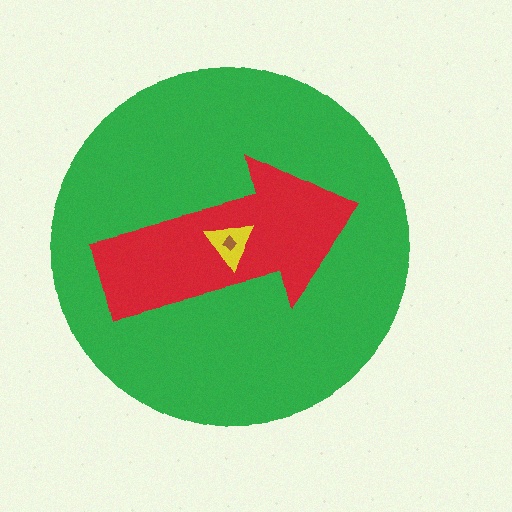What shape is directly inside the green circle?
The red arrow.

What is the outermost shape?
The green circle.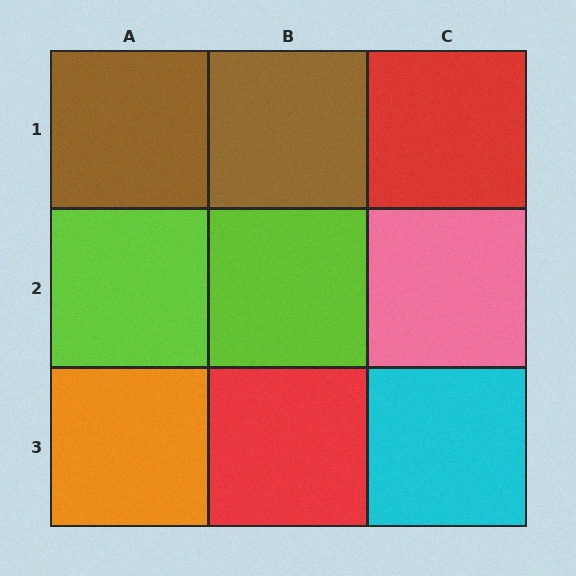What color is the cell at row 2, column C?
Pink.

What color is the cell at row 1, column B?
Brown.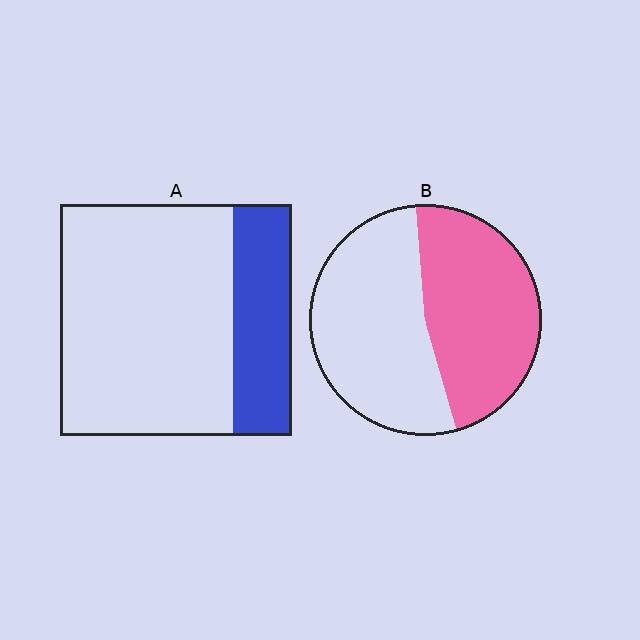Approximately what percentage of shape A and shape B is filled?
A is approximately 25% and B is approximately 45%.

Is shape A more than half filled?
No.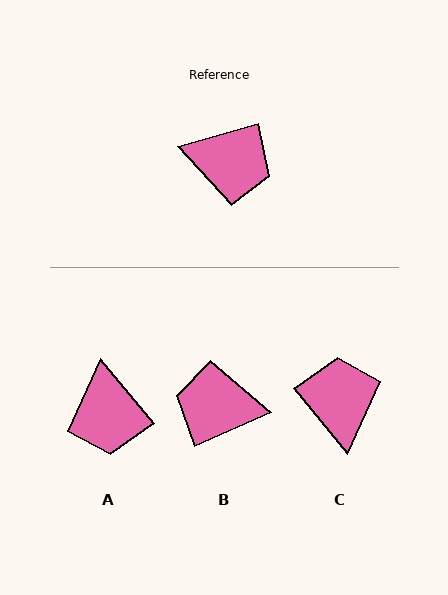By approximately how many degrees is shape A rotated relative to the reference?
Approximately 67 degrees clockwise.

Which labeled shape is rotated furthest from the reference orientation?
B, about 173 degrees away.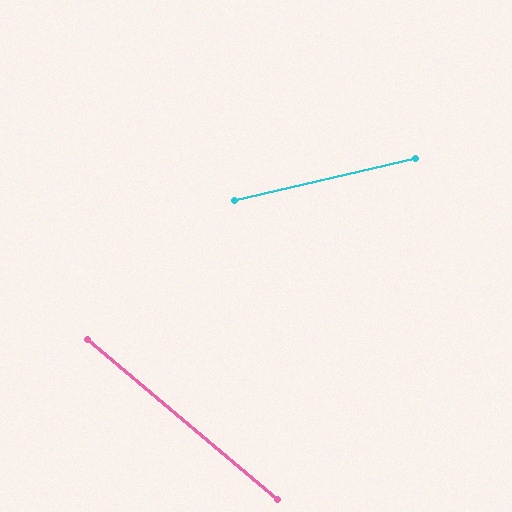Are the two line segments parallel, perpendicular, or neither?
Neither parallel nor perpendicular — they differ by about 53°.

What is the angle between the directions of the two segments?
Approximately 53 degrees.